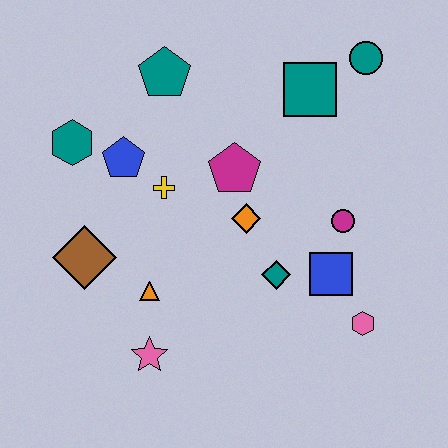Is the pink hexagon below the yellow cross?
Yes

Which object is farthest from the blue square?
The teal hexagon is farthest from the blue square.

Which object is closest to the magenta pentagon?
The orange diamond is closest to the magenta pentagon.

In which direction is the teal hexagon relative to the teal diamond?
The teal hexagon is to the left of the teal diamond.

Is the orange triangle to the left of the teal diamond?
Yes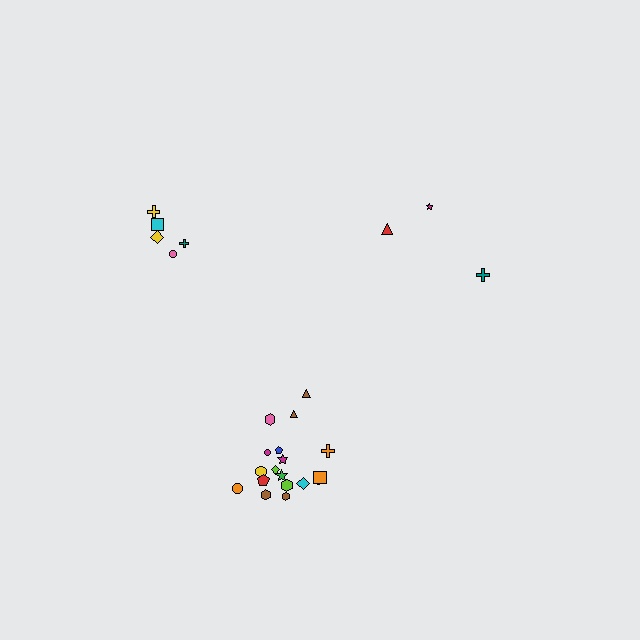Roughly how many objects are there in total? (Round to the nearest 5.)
Roughly 25 objects in total.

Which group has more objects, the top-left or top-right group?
The top-left group.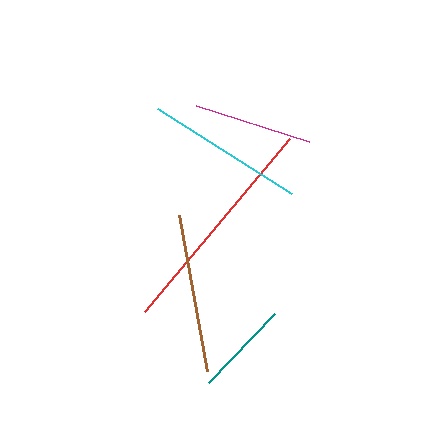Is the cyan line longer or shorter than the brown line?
The cyan line is longer than the brown line.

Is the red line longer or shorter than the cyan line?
The red line is longer than the cyan line.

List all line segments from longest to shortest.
From longest to shortest: red, cyan, brown, magenta, teal.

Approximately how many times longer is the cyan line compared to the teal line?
The cyan line is approximately 1.7 times the length of the teal line.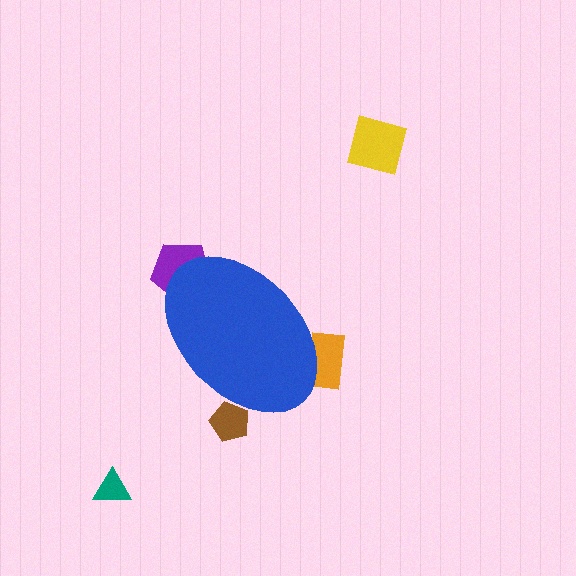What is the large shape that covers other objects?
A blue ellipse.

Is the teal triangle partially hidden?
No, the teal triangle is fully visible.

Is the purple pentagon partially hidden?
Yes, the purple pentagon is partially hidden behind the blue ellipse.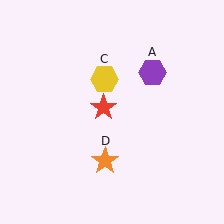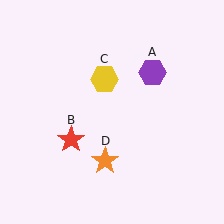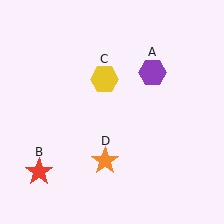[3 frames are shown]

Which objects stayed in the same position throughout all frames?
Purple hexagon (object A) and yellow hexagon (object C) and orange star (object D) remained stationary.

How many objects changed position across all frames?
1 object changed position: red star (object B).